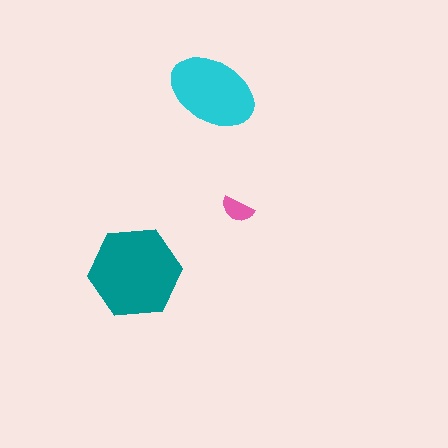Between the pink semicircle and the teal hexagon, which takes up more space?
The teal hexagon.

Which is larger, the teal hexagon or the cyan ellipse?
The teal hexagon.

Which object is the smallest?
The pink semicircle.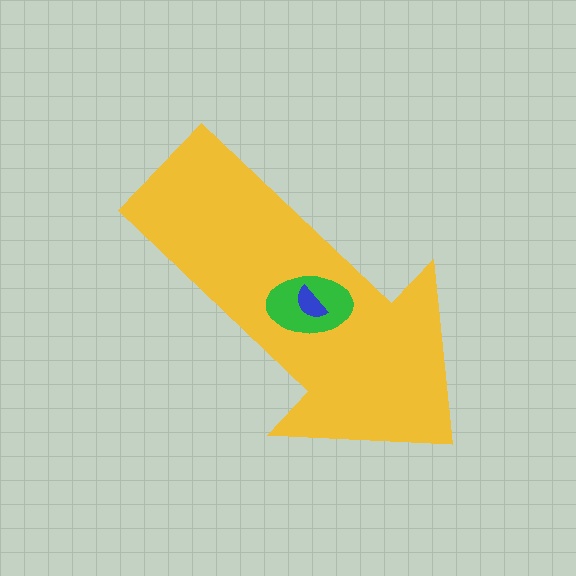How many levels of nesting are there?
3.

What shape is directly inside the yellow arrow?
The green ellipse.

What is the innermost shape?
The blue semicircle.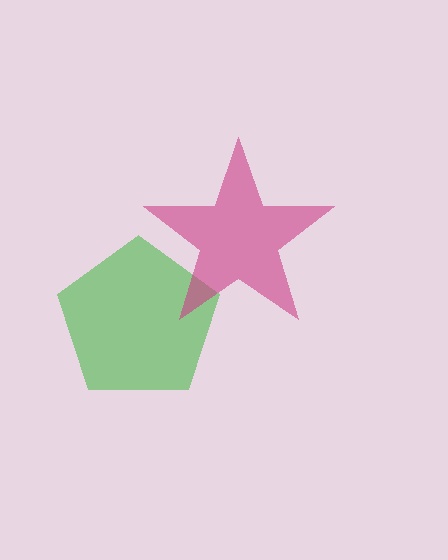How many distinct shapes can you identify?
There are 2 distinct shapes: a green pentagon, a magenta star.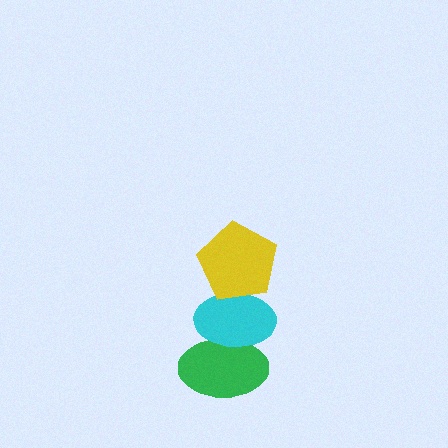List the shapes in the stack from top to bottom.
From top to bottom: the yellow pentagon, the cyan ellipse, the green ellipse.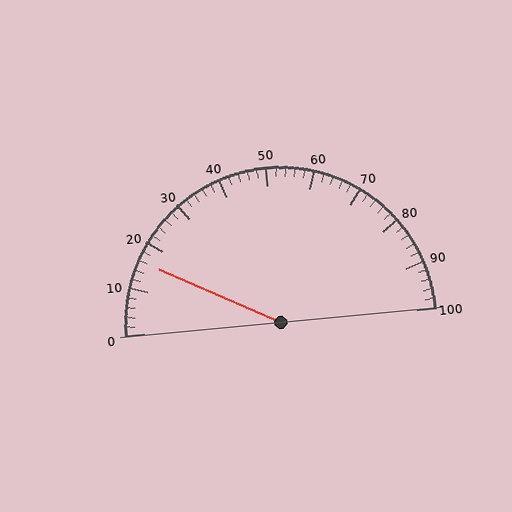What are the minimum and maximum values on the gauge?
The gauge ranges from 0 to 100.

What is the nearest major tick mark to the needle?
The nearest major tick mark is 20.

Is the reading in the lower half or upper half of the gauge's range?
The reading is in the lower half of the range (0 to 100).